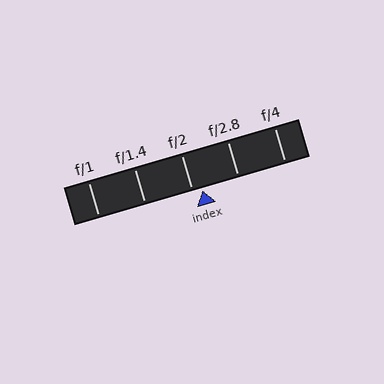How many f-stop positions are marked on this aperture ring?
There are 5 f-stop positions marked.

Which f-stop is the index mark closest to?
The index mark is closest to f/2.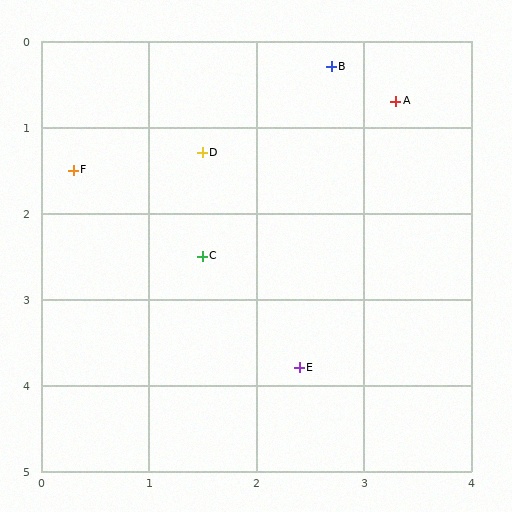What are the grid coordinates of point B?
Point B is at approximately (2.7, 0.3).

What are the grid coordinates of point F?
Point F is at approximately (0.3, 1.5).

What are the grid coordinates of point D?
Point D is at approximately (1.5, 1.3).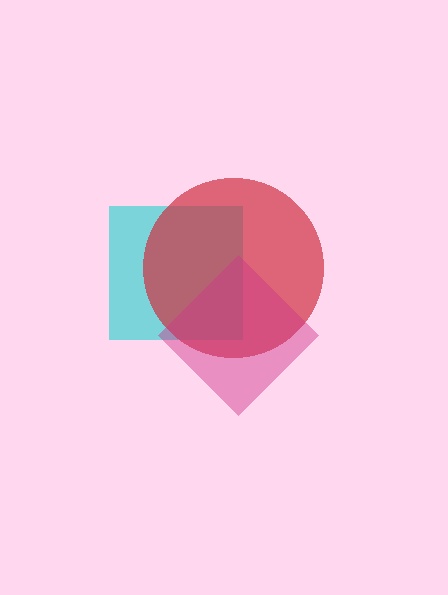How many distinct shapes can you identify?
There are 3 distinct shapes: a cyan square, a red circle, a magenta diamond.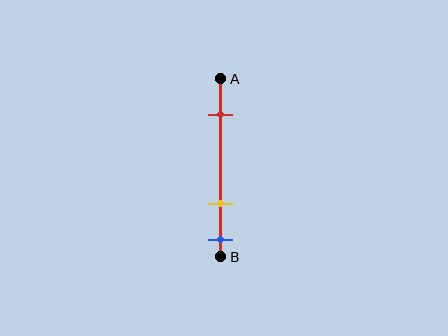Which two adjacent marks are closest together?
The yellow and blue marks are the closest adjacent pair.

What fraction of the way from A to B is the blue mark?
The blue mark is approximately 90% (0.9) of the way from A to B.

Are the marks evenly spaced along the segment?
No, the marks are not evenly spaced.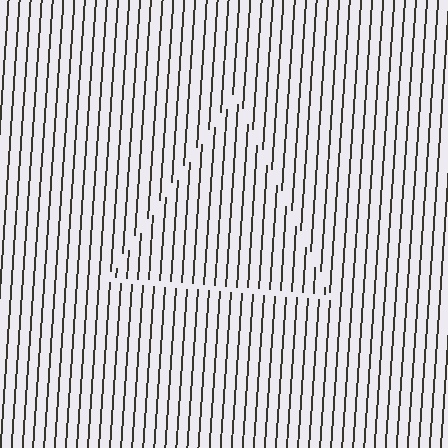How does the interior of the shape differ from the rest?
The interior of the shape contains the same grating, shifted by half a period — the contour is defined by the phase discontinuity where line-ends from the inner and outer gratings abut.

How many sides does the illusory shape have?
3 sides — the line-ends trace a triangle.